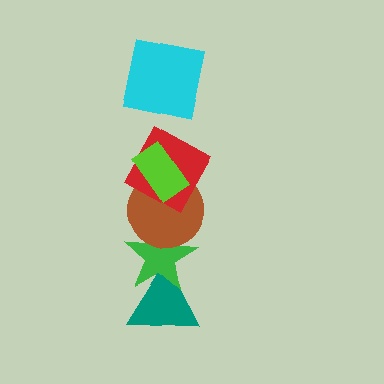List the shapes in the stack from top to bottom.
From top to bottom: the cyan square, the lime rectangle, the red square, the brown circle, the green star, the teal triangle.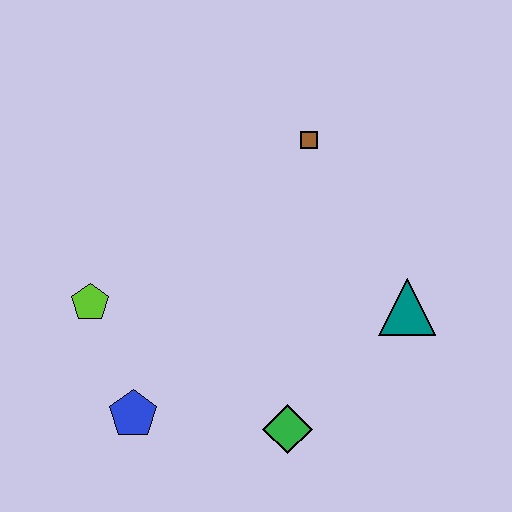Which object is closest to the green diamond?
The blue pentagon is closest to the green diamond.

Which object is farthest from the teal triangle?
The lime pentagon is farthest from the teal triangle.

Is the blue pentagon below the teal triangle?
Yes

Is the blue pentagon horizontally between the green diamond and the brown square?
No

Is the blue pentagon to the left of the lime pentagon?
No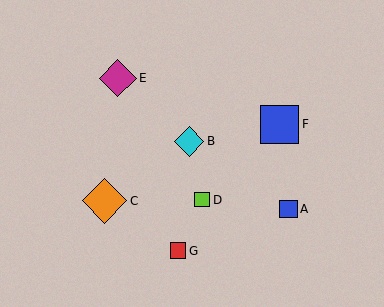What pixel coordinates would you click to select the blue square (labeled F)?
Click at (280, 124) to select the blue square F.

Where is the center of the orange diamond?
The center of the orange diamond is at (105, 201).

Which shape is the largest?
The orange diamond (labeled C) is the largest.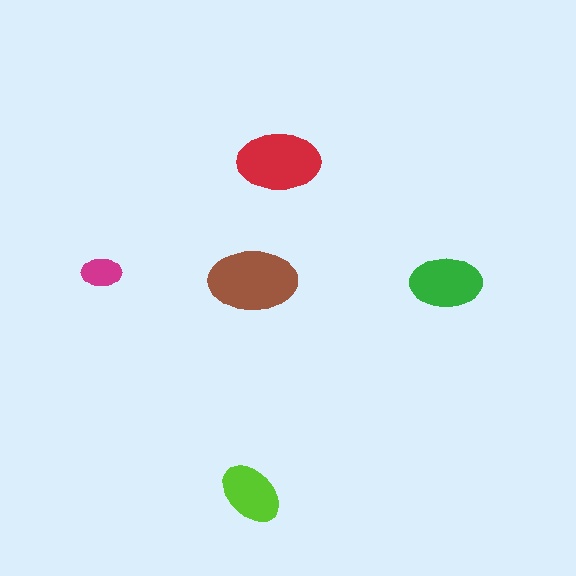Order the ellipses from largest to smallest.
the brown one, the red one, the green one, the lime one, the magenta one.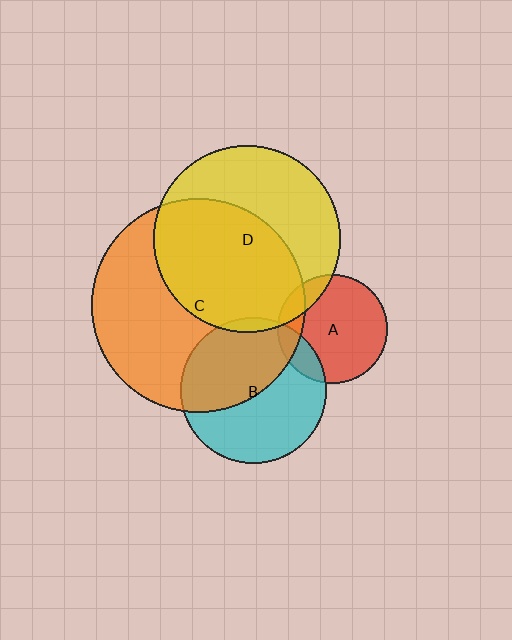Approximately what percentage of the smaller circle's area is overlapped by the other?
Approximately 5%.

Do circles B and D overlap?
Yes.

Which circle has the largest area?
Circle C (orange).